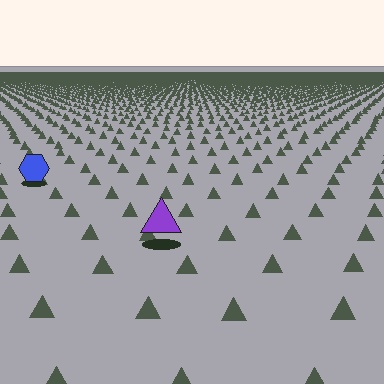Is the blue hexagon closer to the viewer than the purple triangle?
No. The purple triangle is closer — you can tell from the texture gradient: the ground texture is coarser near it.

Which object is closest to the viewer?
The purple triangle is closest. The texture marks near it are larger and more spread out.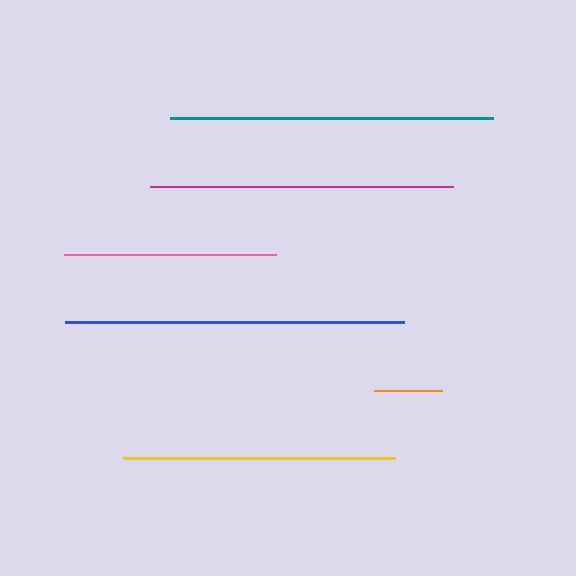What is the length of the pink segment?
The pink segment is approximately 212 pixels long.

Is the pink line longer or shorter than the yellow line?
The yellow line is longer than the pink line.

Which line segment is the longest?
The blue line is the longest at approximately 339 pixels.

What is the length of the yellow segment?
The yellow segment is approximately 272 pixels long.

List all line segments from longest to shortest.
From longest to shortest: blue, teal, magenta, yellow, pink, orange.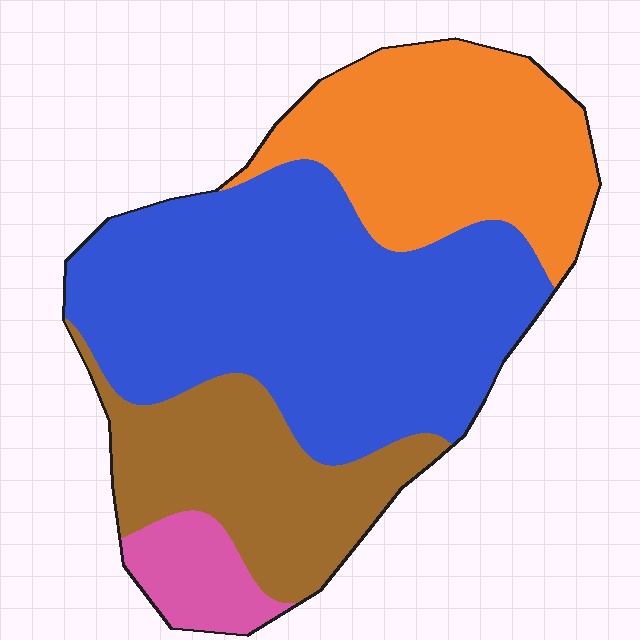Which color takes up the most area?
Blue, at roughly 45%.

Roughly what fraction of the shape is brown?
Brown covers about 20% of the shape.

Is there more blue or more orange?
Blue.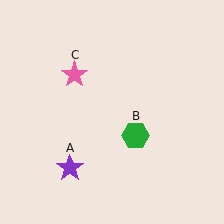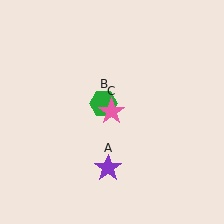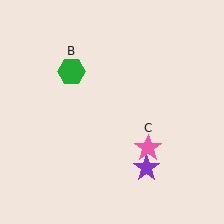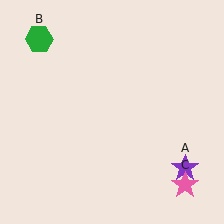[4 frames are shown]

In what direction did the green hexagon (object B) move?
The green hexagon (object B) moved up and to the left.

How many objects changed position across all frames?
3 objects changed position: purple star (object A), green hexagon (object B), pink star (object C).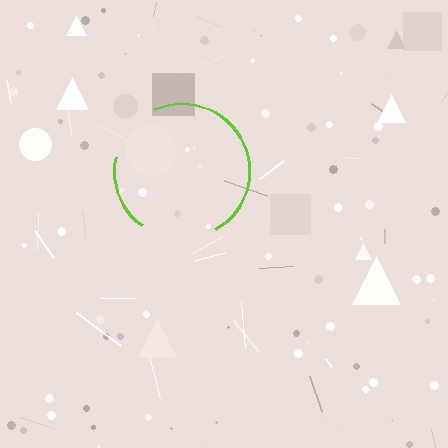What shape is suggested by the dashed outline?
The dashed outline suggests a circle.